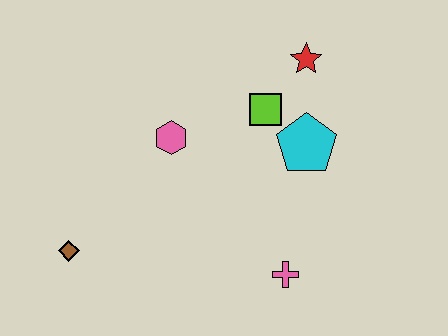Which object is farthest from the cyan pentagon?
The brown diamond is farthest from the cyan pentagon.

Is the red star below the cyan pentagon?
No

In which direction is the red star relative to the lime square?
The red star is above the lime square.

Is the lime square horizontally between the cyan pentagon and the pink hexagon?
Yes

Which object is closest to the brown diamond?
The pink hexagon is closest to the brown diamond.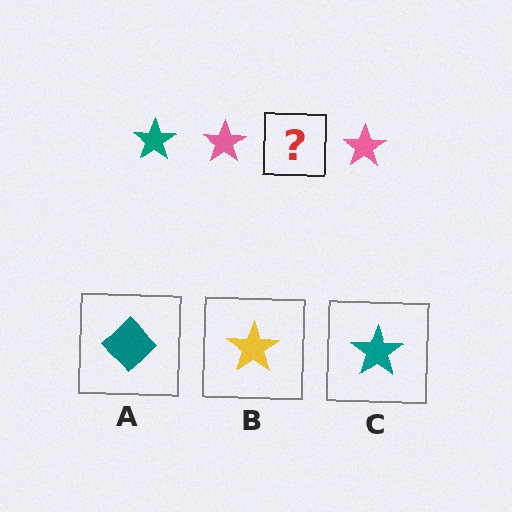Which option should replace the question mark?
Option C.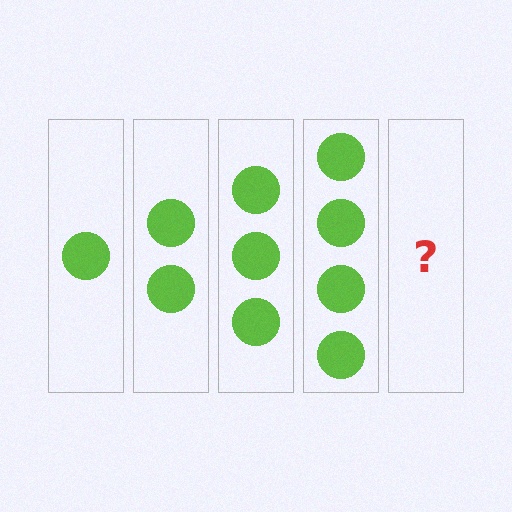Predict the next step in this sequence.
The next step is 5 circles.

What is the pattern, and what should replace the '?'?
The pattern is that each step adds one more circle. The '?' should be 5 circles.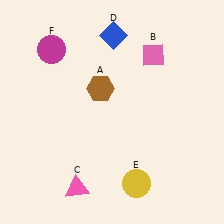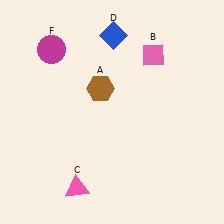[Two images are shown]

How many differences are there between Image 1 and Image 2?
There is 1 difference between the two images.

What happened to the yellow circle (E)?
The yellow circle (E) was removed in Image 2. It was in the bottom-right area of Image 1.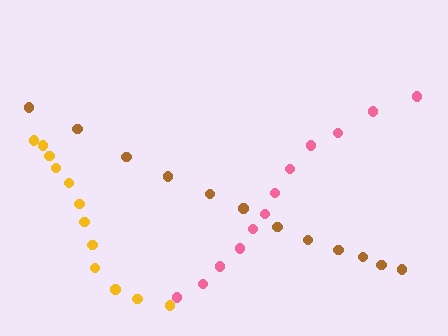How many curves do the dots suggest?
There are 3 distinct paths.